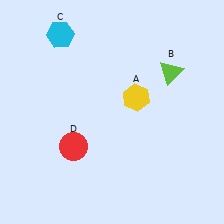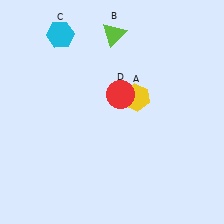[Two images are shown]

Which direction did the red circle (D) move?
The red circle (D) moved up.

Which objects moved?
The objects that moved are: the lime triangle (B), the red circle (D).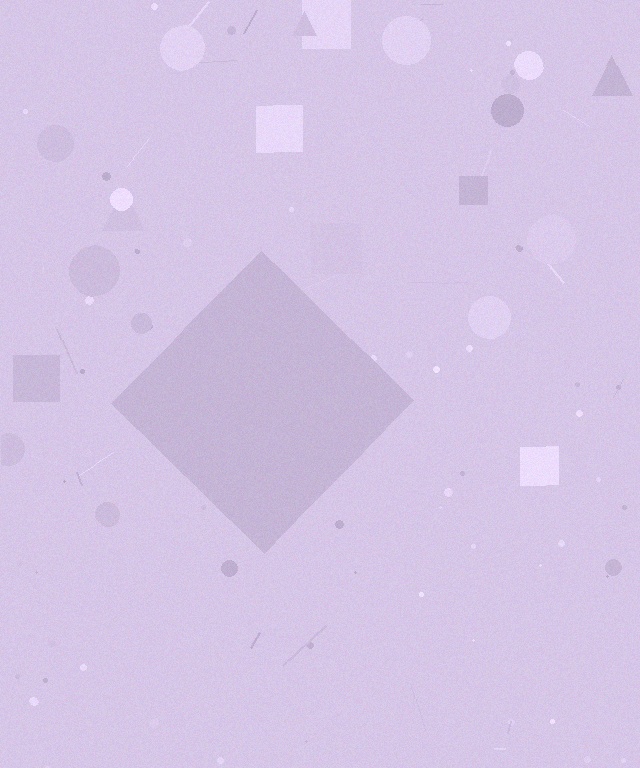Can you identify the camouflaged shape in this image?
The camouflaged shape is a diamond.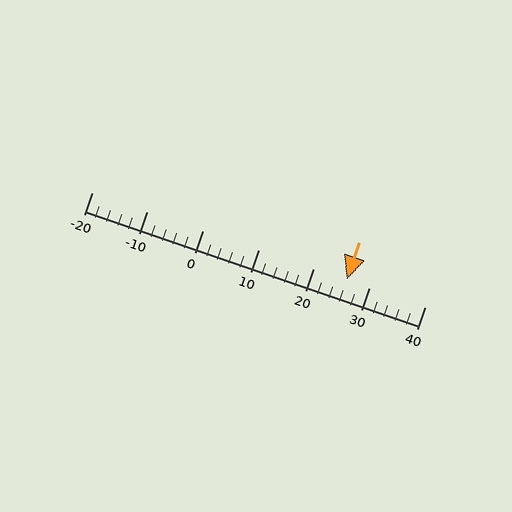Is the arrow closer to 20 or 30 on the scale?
The arrow is closer to 30.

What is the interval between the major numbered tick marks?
The major tick marks are spaced 10 units apart.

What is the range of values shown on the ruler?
The ruler shows values from -20 to 40.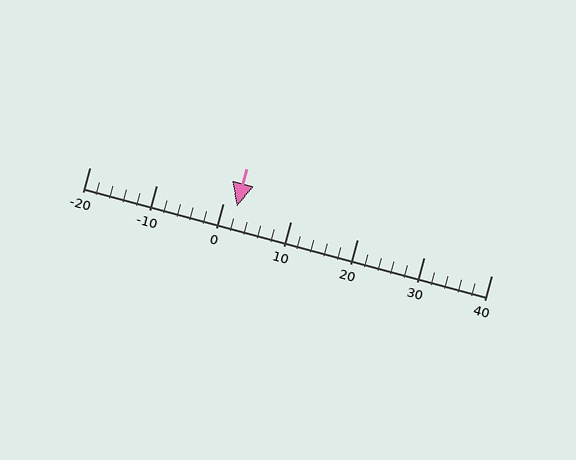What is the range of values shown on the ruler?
The ruler shows values from -20 to 40.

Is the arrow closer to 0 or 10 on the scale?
The arrow is closer to 0.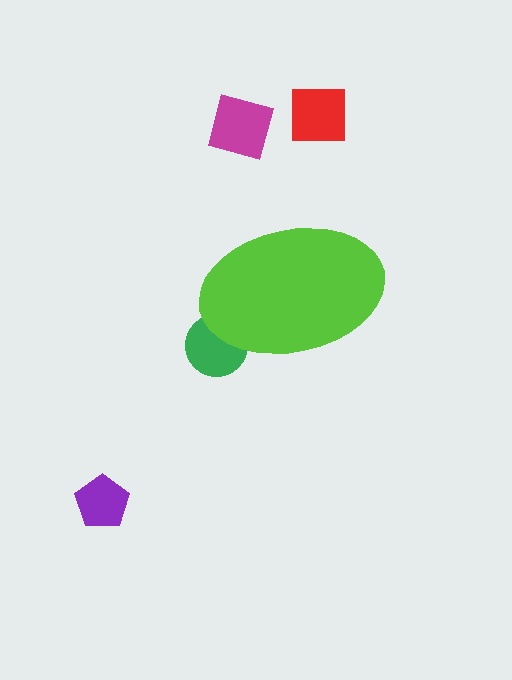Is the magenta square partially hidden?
No, the magenta square is fully visible.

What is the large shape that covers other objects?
A lime ellipse.